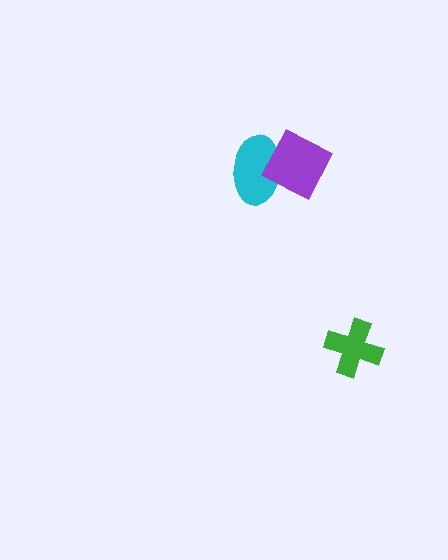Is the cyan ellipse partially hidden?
Yes, it is partially covered by another shape.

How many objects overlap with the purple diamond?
1 object overlaps with the purple diamond.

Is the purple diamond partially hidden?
No, no other shape covers it.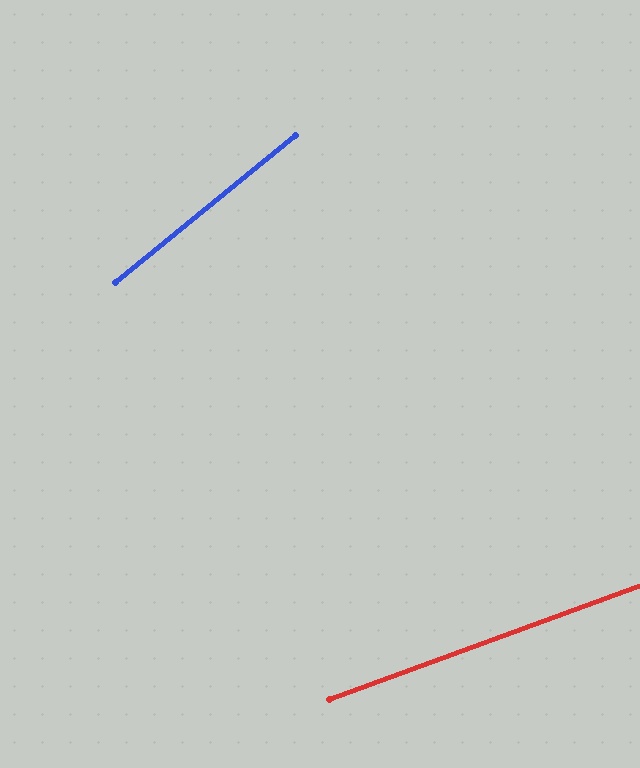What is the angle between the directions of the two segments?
Approximately 19 degrees.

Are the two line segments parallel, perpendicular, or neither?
Neither parallel nor perpendicular — they differ by about 19°.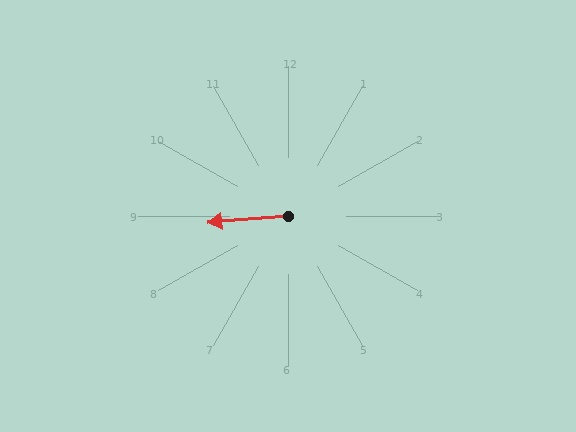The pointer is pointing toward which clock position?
Roughly 9 o'clock.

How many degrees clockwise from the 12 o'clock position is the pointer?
Approximately 266 degrees.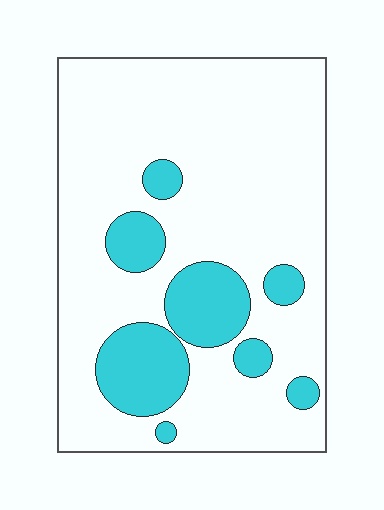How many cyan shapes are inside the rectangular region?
8.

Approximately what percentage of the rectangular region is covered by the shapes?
Approximately 20%.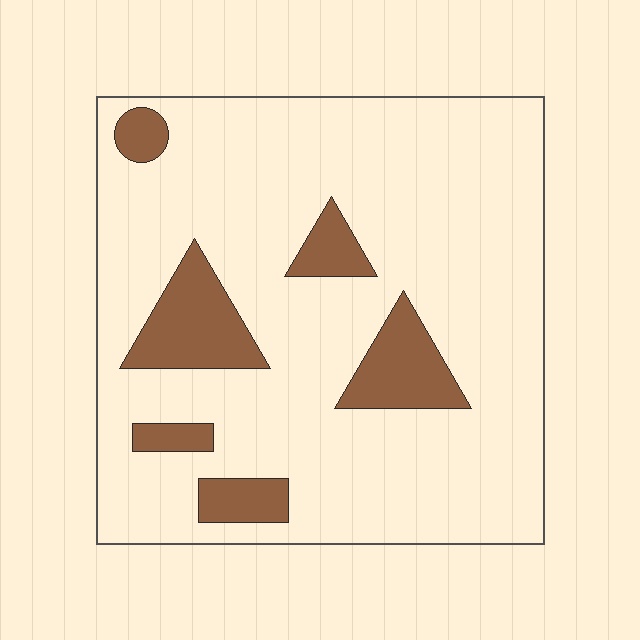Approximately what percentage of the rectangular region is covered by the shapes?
Approximately 15%.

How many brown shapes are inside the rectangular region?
6.